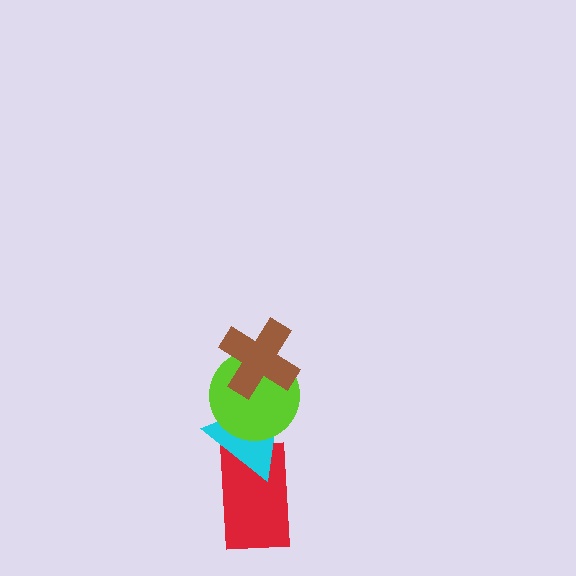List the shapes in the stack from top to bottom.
From top to bottom: the brown cross, the lime circle, the cyan triangle, the red rectangle.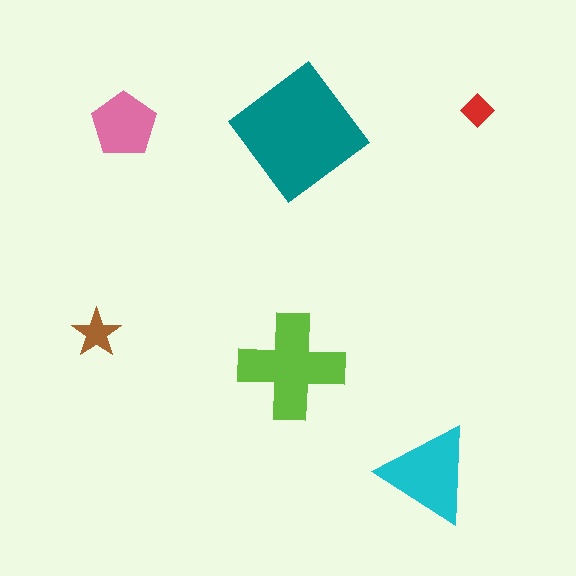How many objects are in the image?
There are 6 objects in the image.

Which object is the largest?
The teal diamond.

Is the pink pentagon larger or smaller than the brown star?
Larger.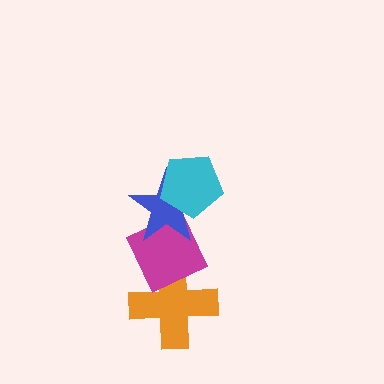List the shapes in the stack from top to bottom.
From top to bottom: the cyan pentagon, the blue star, the magenta diamond, the orange cross.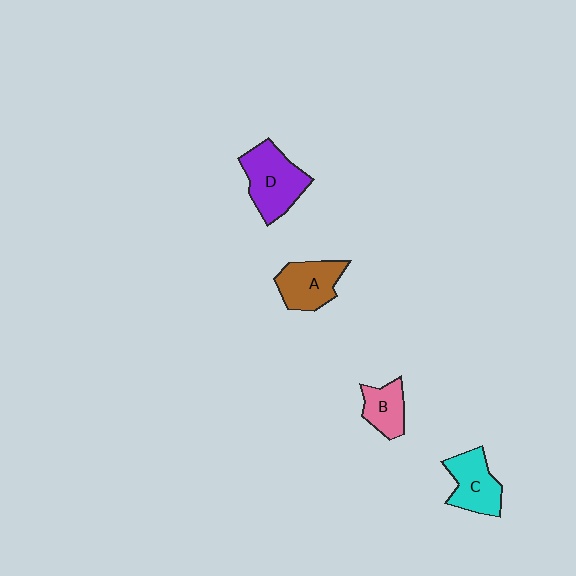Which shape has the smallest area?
Shape B (pink).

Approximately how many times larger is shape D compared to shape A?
Approximately 1.3 times.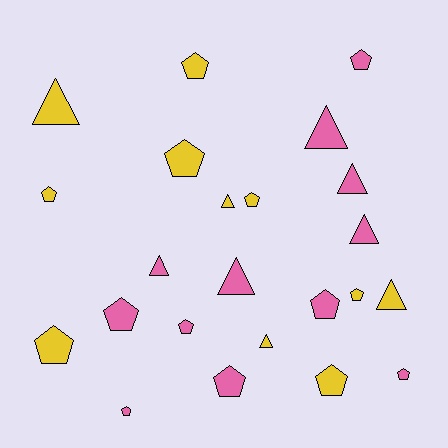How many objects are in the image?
There are 23 objects.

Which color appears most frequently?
Pink, with 12 objects.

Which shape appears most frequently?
Pentagon, with 14 objects.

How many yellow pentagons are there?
There are 7 yellow pentagons.